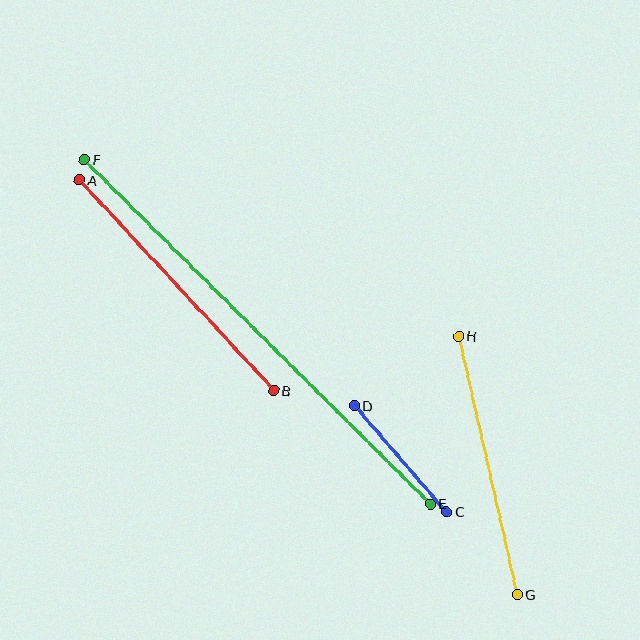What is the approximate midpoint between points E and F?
The midpoint is at approximately (257, 332) pixels.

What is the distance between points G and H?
The distance is approximately 265 pixels.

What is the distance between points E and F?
The distance is approximately 488 pixels.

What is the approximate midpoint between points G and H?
The midpoint is at approximately (488, 465) pixels.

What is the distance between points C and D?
The distance is approximately 141 pixels.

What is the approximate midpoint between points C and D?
The midpoint is at approximately (400, 459) pixels.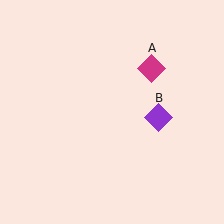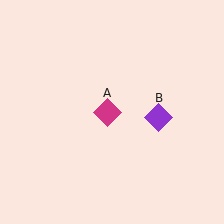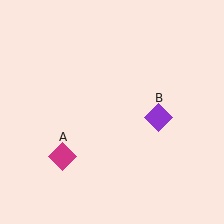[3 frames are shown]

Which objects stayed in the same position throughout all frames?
Purple diamond (object B) remained stationary.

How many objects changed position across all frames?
1 object changed position: magenta diamond (object A).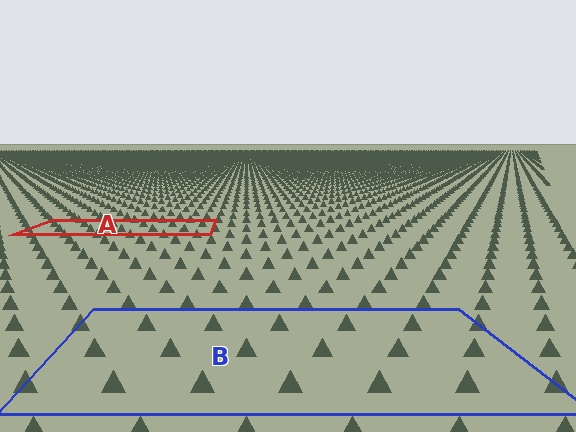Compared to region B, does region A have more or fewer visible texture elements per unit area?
Region A has more texture elements per unit area — they are packed more densely because it is farther away.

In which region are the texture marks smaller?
The texture marks are smaller in region A, because it is farther away.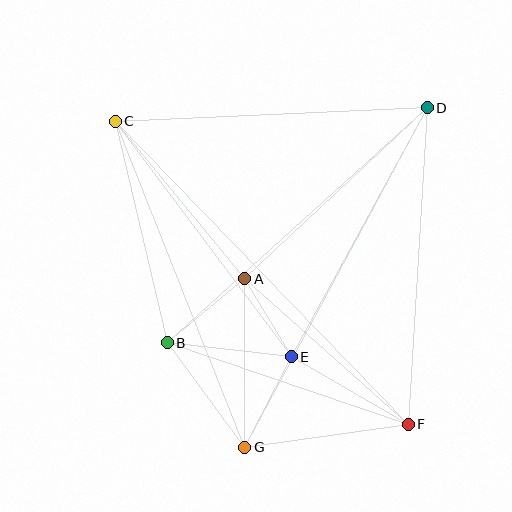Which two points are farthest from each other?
Points C and F are farthest from each other.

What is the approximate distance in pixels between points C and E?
The distance between C and E is approximately 294 pixels.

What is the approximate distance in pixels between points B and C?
The distance between B and C is approximately 227 pixels.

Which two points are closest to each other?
Points A and E are closest to each other.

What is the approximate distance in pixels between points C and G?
The distance between C and G is approximately 351 pixels.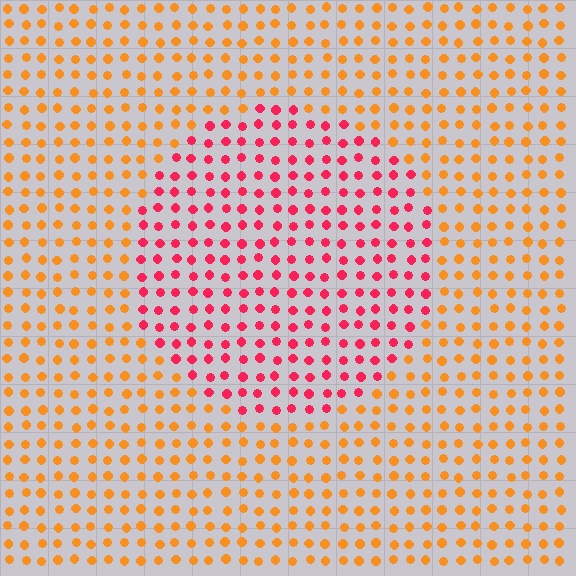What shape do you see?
I see a circle.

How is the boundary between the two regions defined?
The boundary is defined purely by a slight shift in hue (about 46 degrees). Spacing, size, and orientation are identical on both sides.